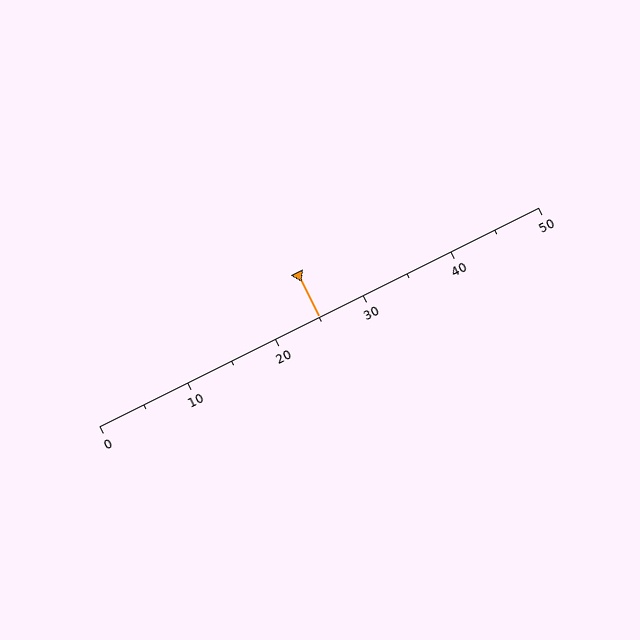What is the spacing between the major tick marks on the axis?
The major ticks are spaced 10 apart.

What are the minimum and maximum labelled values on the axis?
The axis runs from 0 to 50.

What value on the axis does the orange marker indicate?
The marker indicates approximately 25.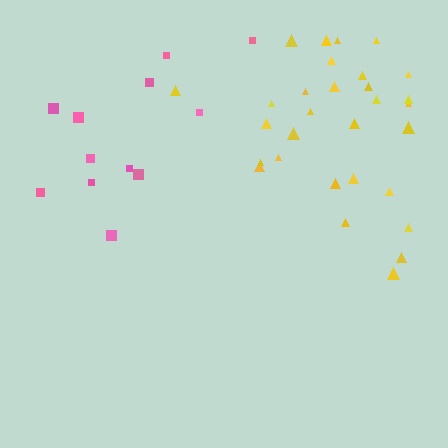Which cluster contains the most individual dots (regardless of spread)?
Yellow (30).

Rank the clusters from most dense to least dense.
yellow, pink.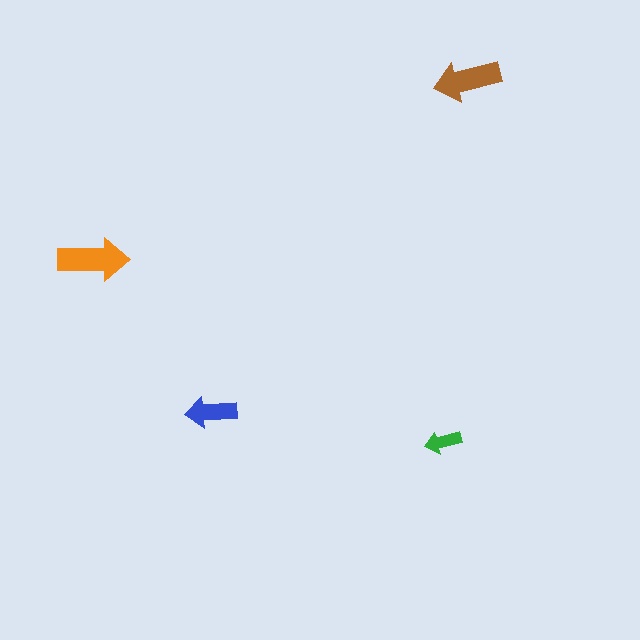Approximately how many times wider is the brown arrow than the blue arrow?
About 1.5 times wider.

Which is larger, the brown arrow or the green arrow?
The brown one.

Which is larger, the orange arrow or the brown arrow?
The orange one.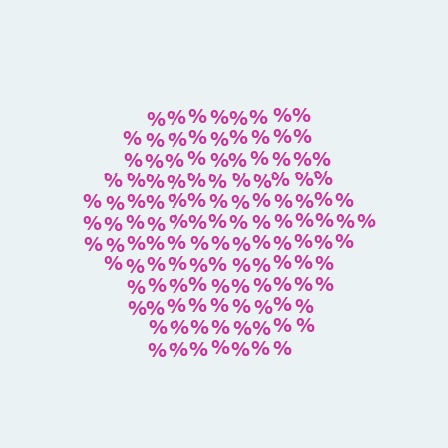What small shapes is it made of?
It is made of small percent signs.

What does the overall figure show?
The overall figure shows a hexagon.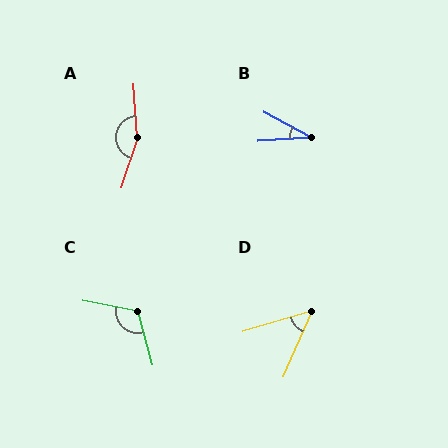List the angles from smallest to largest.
B (32°), D (51°), C (116°), A (159°).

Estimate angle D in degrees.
Approximately 51 degrees.